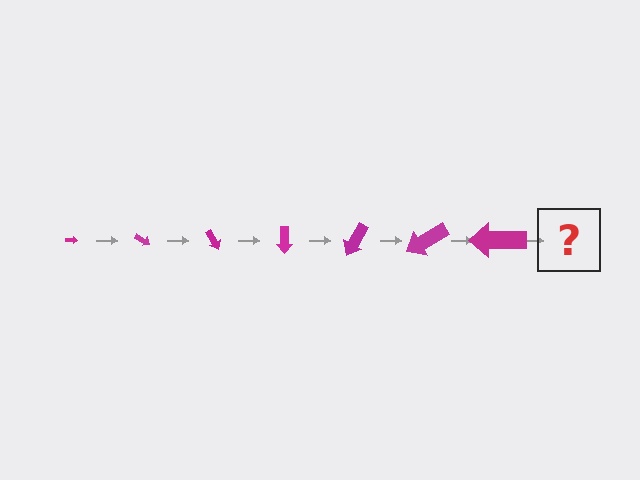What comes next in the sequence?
The next element should be an arrow, larger than the previous one and rotated 210 degrees from the start.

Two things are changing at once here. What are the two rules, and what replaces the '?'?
The two rules are that the arrow grows larger each step and it rotates 30 degrees each step. The '?' should be an arrow, larger than the previous one and rotated 210 degrees from the start.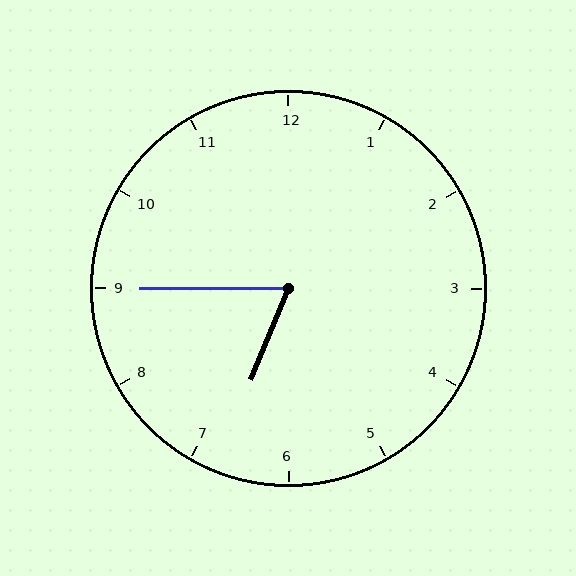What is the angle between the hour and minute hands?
Approximately 68 degrees.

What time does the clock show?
6:45.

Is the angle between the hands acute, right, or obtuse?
It is acute.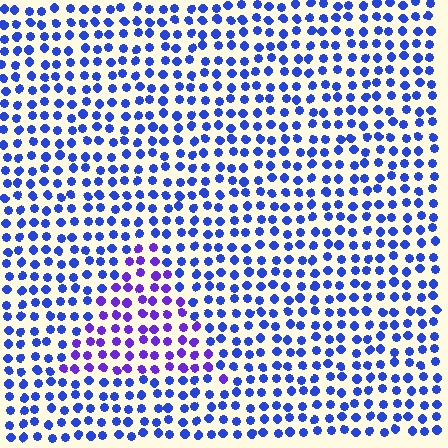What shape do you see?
I see a triangle.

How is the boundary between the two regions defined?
The boundary is defined purely by a slight shift in hue (about 35 degrees). Spacing, size, and orientation are identical on both sides.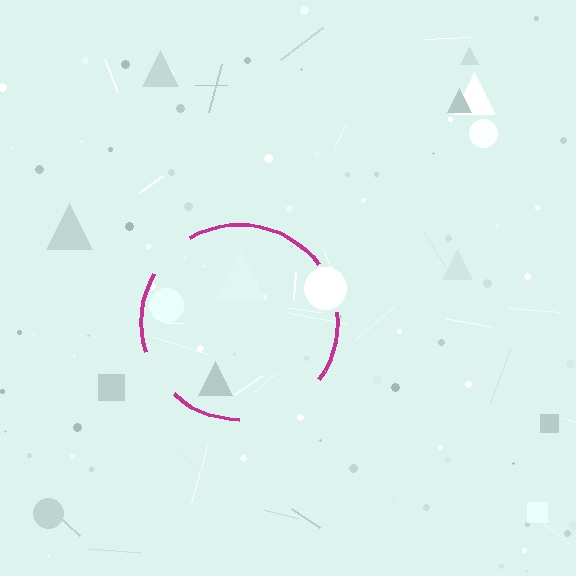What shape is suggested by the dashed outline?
The dashed outline suggests a circle.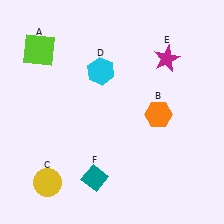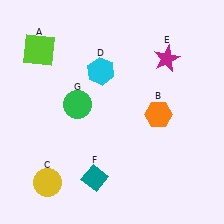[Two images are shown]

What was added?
A green circle (G) was added in Image 2.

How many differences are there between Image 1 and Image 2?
There is 1 difference between the two images.